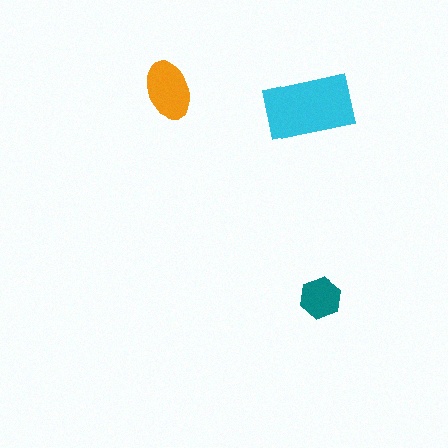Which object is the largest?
The cyan rectangle.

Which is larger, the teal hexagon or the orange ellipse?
The orange ellipse.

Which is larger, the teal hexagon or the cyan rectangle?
The cyan rectangle.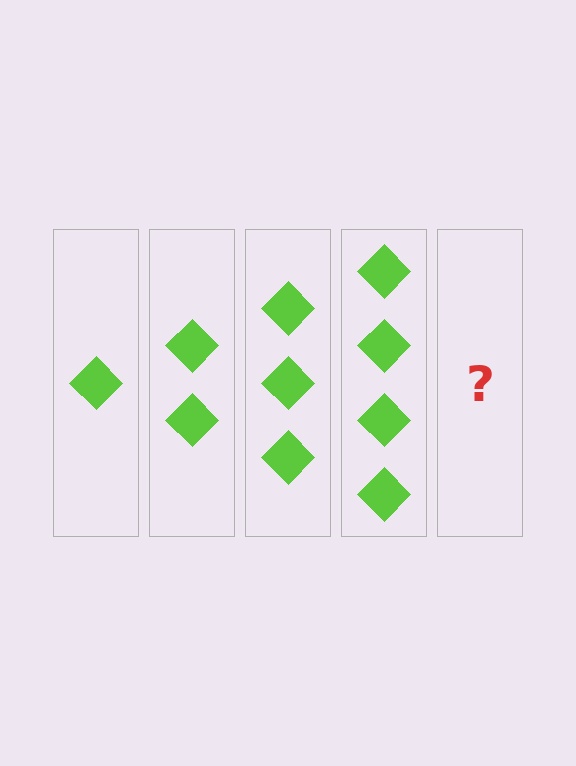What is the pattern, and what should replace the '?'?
The pattern is that each step adds one more diamond. The '?' should be 5 diamonds.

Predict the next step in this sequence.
The next step is 5 diamonds.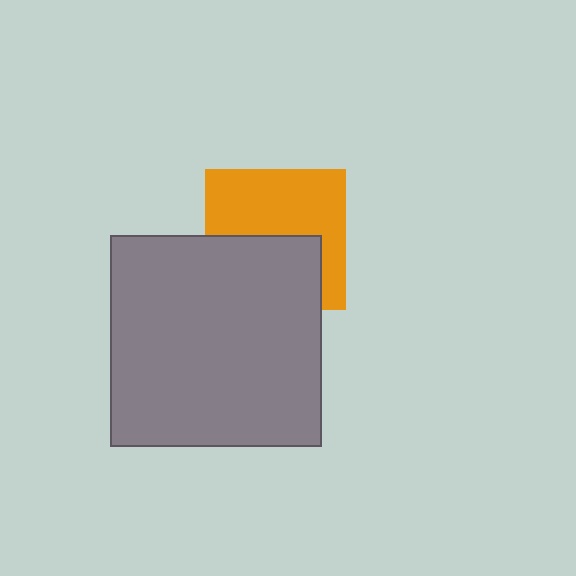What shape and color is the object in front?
The object in front is a gray square.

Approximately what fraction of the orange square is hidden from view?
Roughly 44% of the orange square is hidden behind the gray square.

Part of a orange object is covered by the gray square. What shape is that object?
It is a square.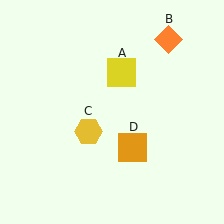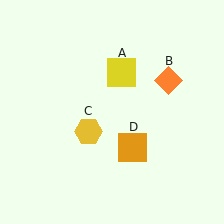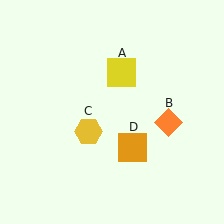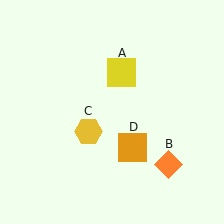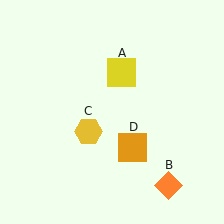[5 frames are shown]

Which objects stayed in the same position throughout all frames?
Yellow square (object A) and yellow hexagon (object C) and orange square (object D) remained stationary.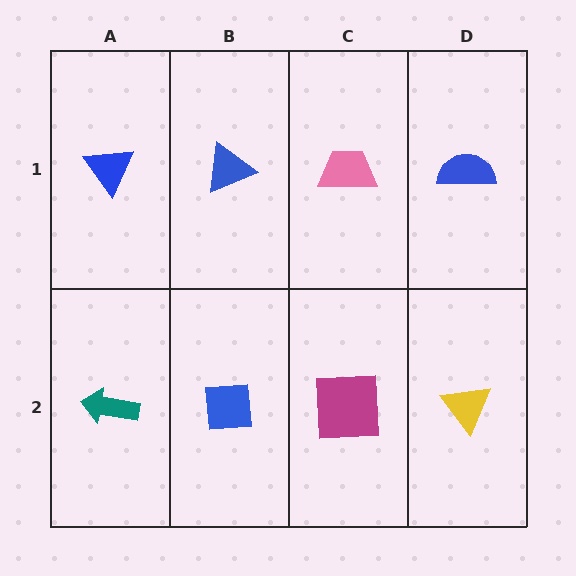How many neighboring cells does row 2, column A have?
2.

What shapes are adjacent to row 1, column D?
A yellow triangle (row 2, column D), a pink trapezoid (row 1, column C).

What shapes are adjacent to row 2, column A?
A blue triangle (row 1, column A), a blue square (row 2, column B).